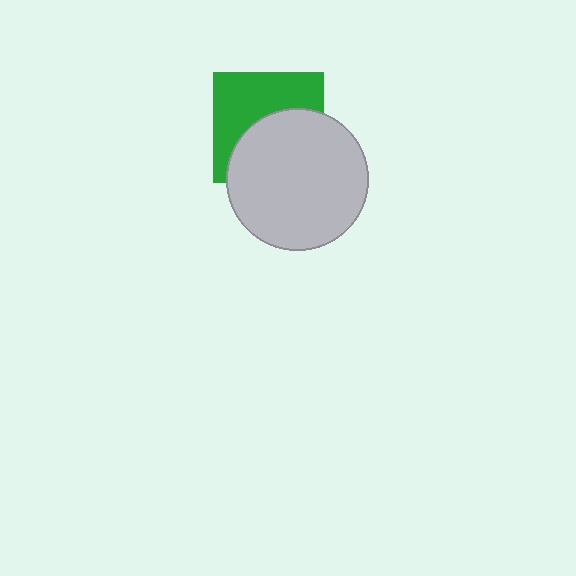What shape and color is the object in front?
The object in front is a light gray circle.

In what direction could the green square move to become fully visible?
The green square could move up. That would shift it out from behind the light gray circle entirely.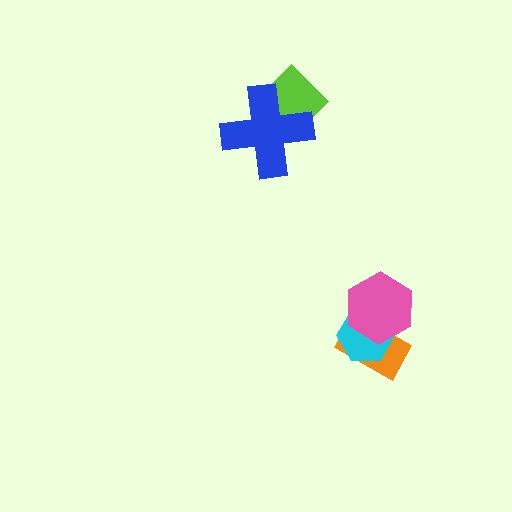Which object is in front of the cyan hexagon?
The pink hexagon is in front of the cyan hexagon.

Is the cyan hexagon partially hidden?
Yes, it is partially covered by another shape.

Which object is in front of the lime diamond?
The blue cross is in front of the lime diamond.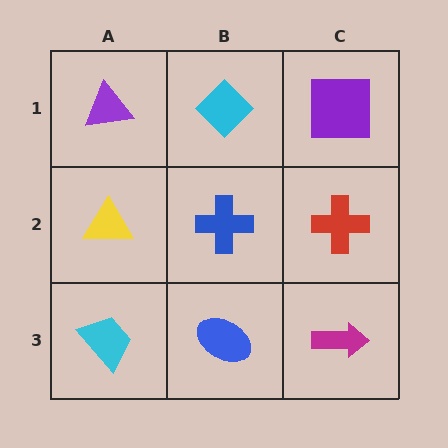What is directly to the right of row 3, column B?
A magenta arrow.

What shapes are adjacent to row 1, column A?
A yellow triangle (row 2, column A), a cyan diamond (row 1, column B).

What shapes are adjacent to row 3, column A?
A yellow triangle (row 2, column A), a blue ellipse (row 3, column B).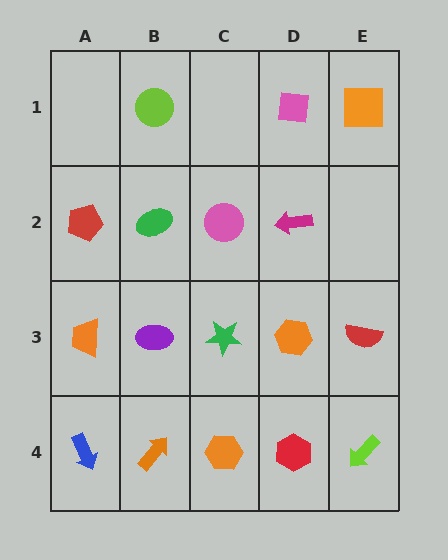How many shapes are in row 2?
4 shapes.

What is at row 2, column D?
A magenta arrow.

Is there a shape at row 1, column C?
No, that cell is empty.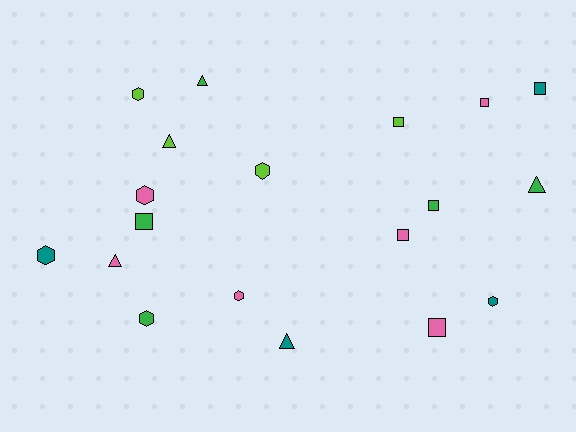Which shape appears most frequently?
Hexagon, with 7 objects.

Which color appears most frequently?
Pink, with 6 objects.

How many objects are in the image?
There are 19 objects.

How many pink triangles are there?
There is 1 pink triangle.